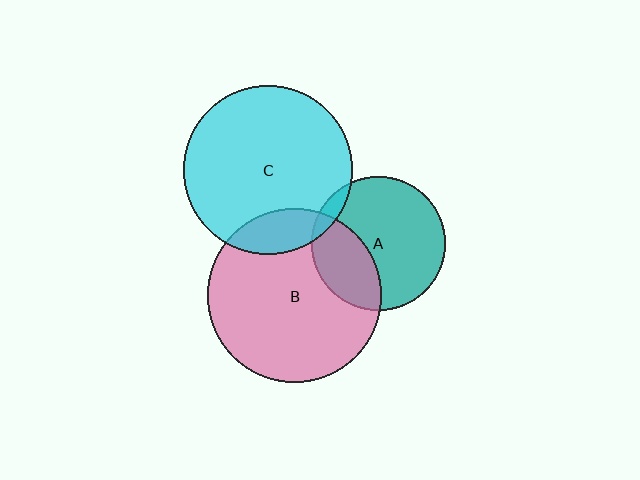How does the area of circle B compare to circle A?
Approximately 1.7 times.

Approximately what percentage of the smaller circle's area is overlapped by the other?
Approximately 30%.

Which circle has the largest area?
Circle B (pink).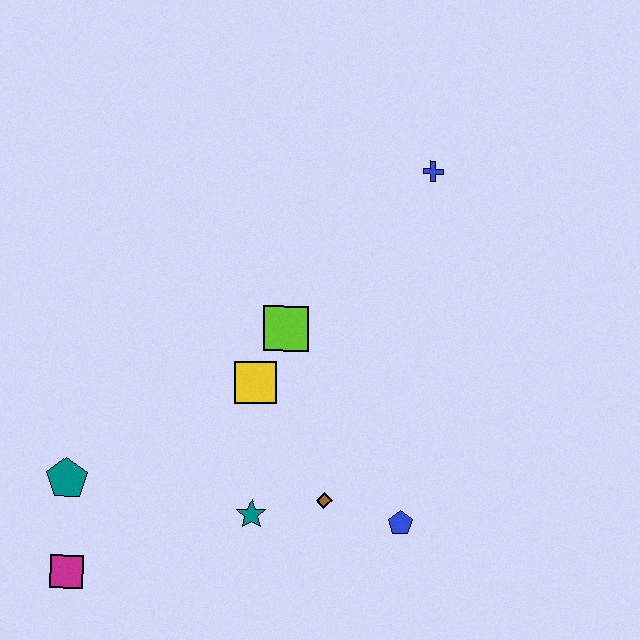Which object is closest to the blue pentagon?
The brown diamond is closest to the blue pentagon.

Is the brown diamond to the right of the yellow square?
Yes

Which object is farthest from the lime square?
The magenta square is farthest from the lime square.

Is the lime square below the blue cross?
Yes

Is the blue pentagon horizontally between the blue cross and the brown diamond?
Yes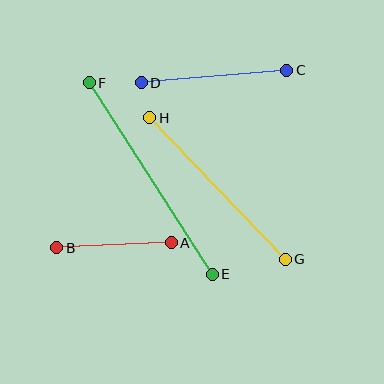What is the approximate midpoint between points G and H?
The midpoint is at approximately (218, 188) pixels.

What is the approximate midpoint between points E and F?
The midpoint is at approximately (151, 178) pixels.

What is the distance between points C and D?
The distance is approximately 146 pixels.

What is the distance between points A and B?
The distance is approximately 114 pixels.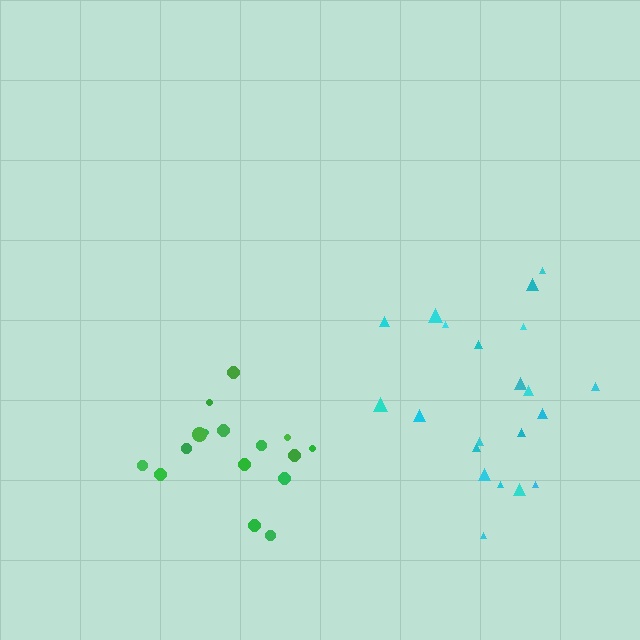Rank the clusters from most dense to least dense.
green, cyan.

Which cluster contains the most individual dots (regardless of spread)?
Cyan (21).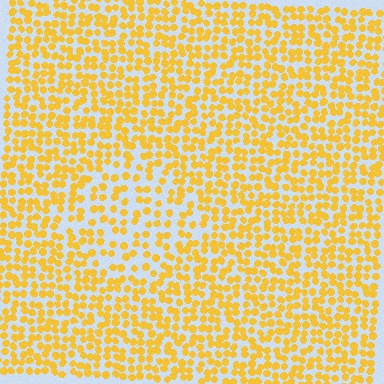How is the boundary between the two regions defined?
The boundary is defined by a change in element density (approximately 1.7x ratio). All elements are the same color, size, and shape.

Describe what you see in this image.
The image contains small yellow elements arranged at two different densities. A diamond-shaped region is visible where the elements are less densely packed than the surrounding area.